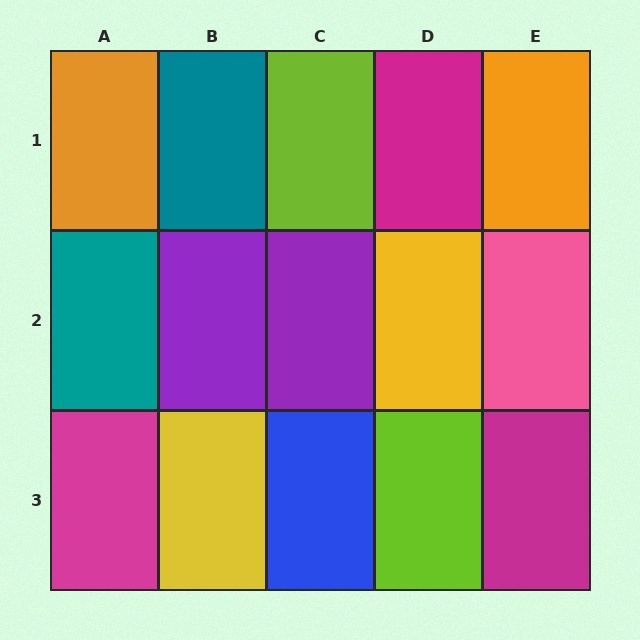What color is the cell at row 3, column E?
Magenta.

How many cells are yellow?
2 cells are yellow.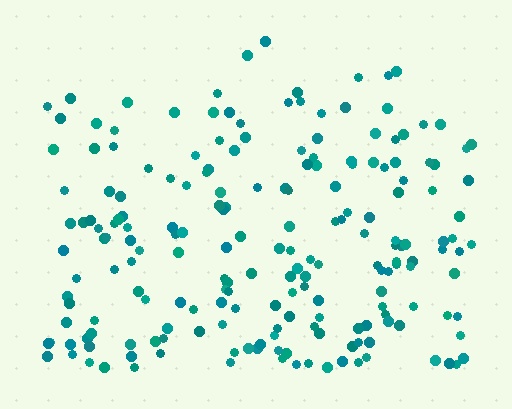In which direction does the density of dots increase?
From top to bottom, with the bottom side densest.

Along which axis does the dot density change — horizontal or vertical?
Vertical.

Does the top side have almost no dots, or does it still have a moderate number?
Still a moderate number, just noticeably fewer than the bottom.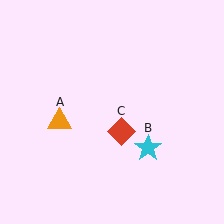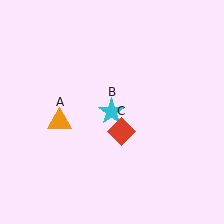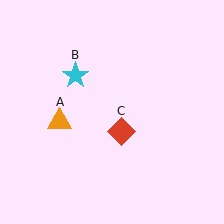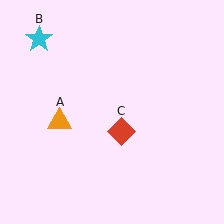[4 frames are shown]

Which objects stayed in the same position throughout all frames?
Orange triangle (object A) and red diamond (object C) remained stationary.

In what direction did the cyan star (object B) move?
The cyan star (object B) moved up and to the left.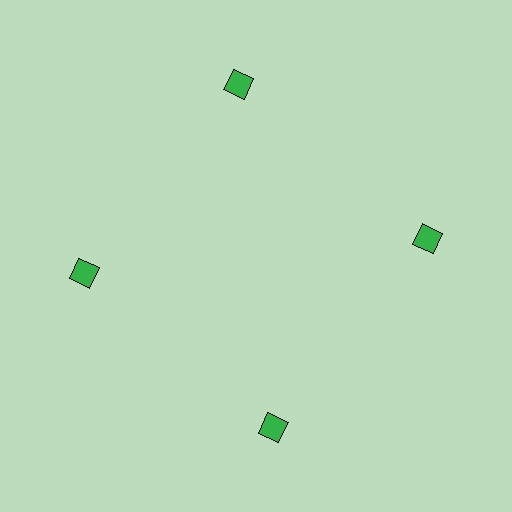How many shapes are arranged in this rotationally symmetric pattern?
There are 4 shapes, arranged in 4 groups of 1.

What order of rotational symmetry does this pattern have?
This pattern has 4-fold rotational symmetry.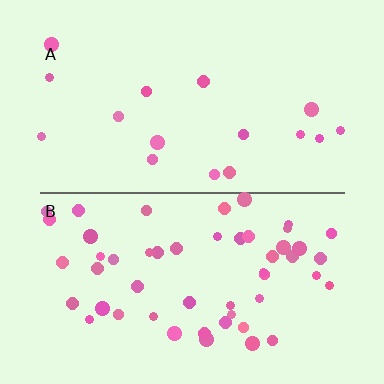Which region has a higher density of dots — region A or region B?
B (the bottom).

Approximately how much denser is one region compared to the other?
Approximately 3.1× — region B over region A.